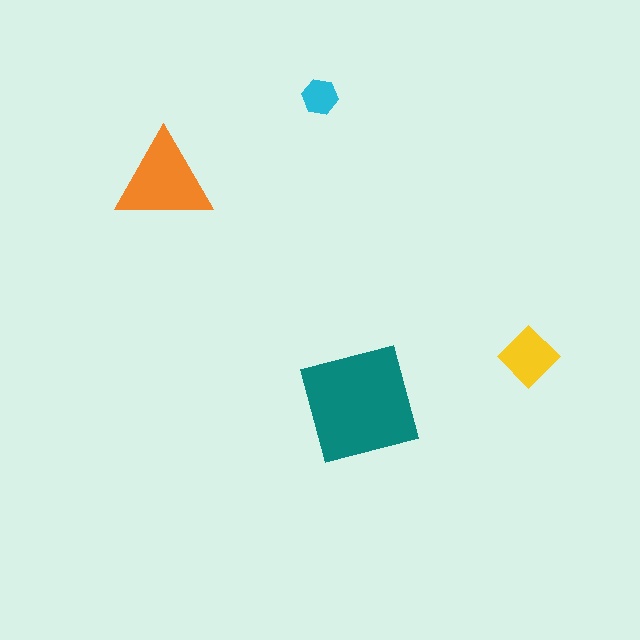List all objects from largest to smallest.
The teal square, the orange triangle, the yellow diamond, the cyan hexagon.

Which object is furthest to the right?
The yellow diamond is rightmost.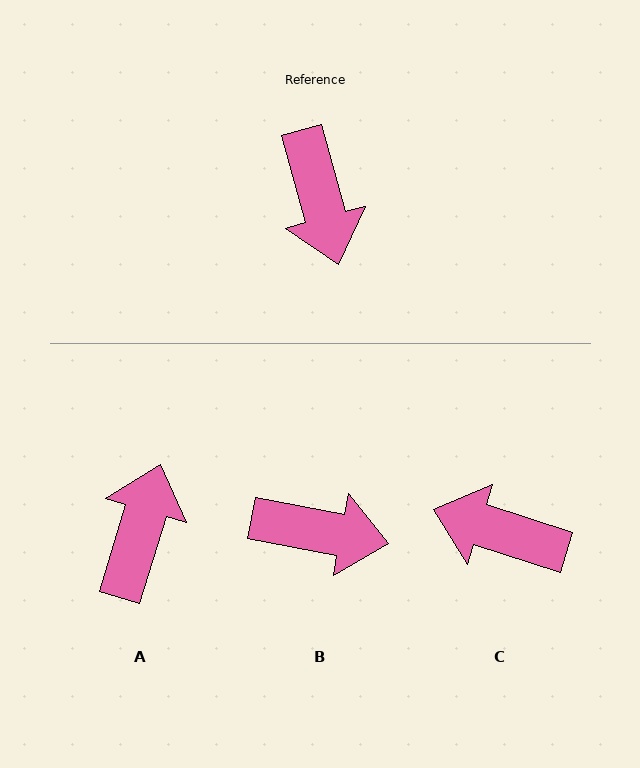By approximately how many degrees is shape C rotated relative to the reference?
Approximately 123 degrees clockwise.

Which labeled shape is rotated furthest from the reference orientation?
A, about 148 degrees away.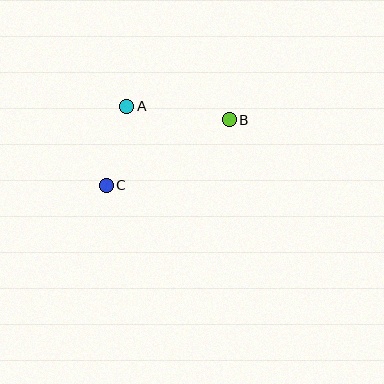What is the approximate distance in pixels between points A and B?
The distance between A and B is approximately 104 pixels.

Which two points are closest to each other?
Points A and C are closest to each other.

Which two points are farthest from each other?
Points B and C are farthest from each other.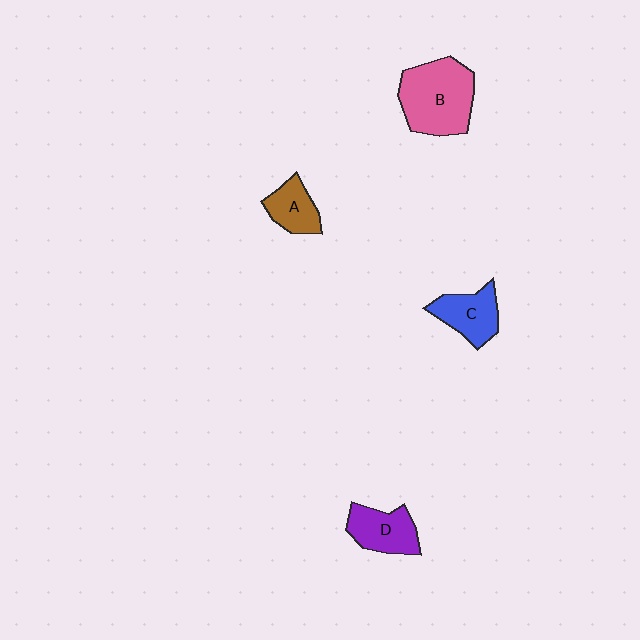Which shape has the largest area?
Shape B (pink).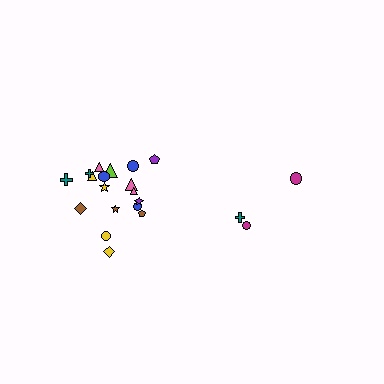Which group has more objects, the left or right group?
The left group.